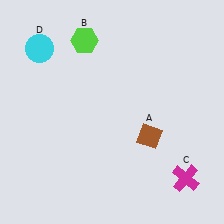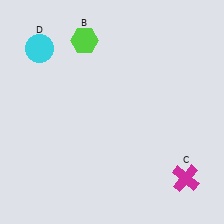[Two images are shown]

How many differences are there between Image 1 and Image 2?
There is 1 difference between the two images.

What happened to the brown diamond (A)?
The brown diamond (A) was removed in Image 2. It was in the bottom-right area of Image 1.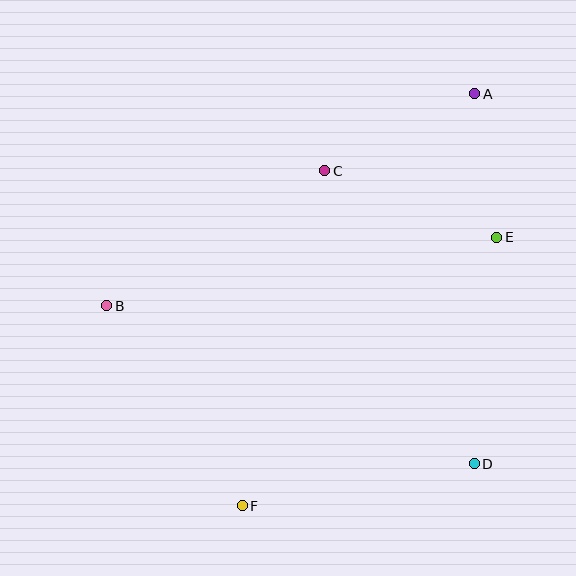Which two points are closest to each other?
Points A and E are closest to each other.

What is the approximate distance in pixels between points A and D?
The distance between A and D is approximately 370 pixels.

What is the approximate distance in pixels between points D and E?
The distance between D and E is approximately 228 pixels.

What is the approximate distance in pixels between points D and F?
The distance between D and F is approximately 236 pixels.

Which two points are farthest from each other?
Points A and F are farthest from each other.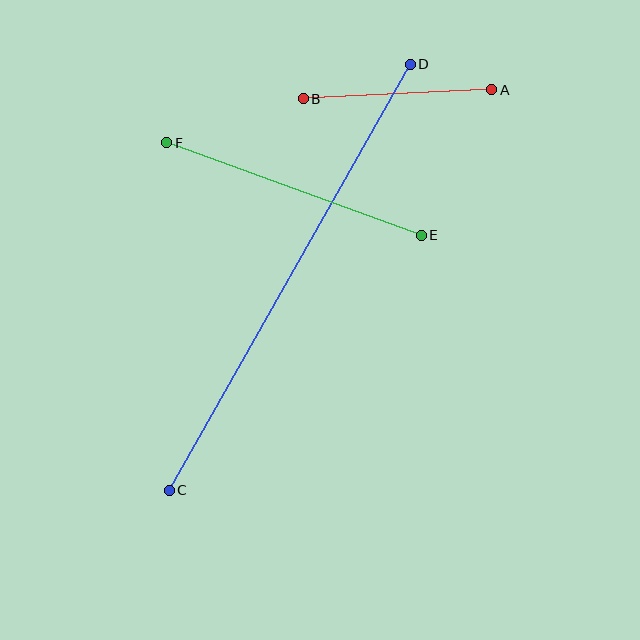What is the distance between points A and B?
The distance is approximately 189 pixels.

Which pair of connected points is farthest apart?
Points C and D are farthest apart.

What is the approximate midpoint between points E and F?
The midpoint is at approximately (294, 189) pixels.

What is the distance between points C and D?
The distance is approximately 489 pixels.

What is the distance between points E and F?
The distance is approximately 271 pixels.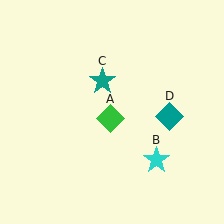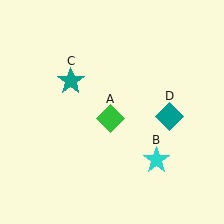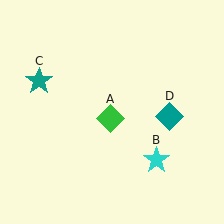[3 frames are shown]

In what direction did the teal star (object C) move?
The teal star (object C) moved left.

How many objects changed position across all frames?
1 object changed position: teal star (object C).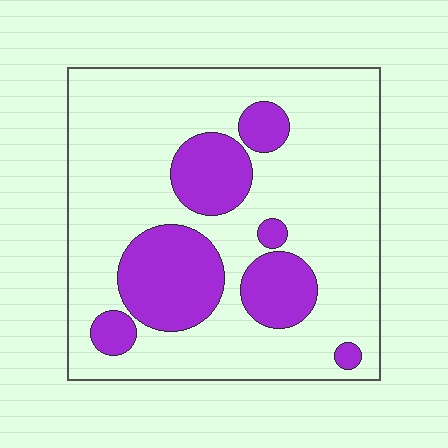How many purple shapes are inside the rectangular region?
7.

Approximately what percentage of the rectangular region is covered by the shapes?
Approximately 25%.